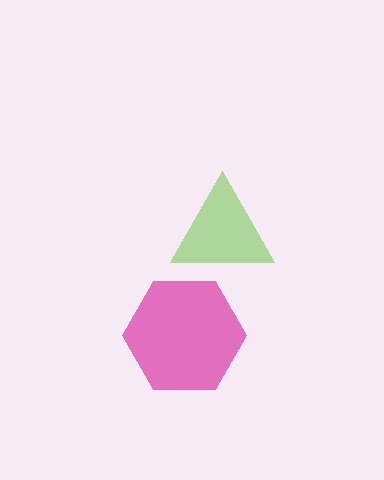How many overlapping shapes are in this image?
There are 2 overlapping shapes in the image.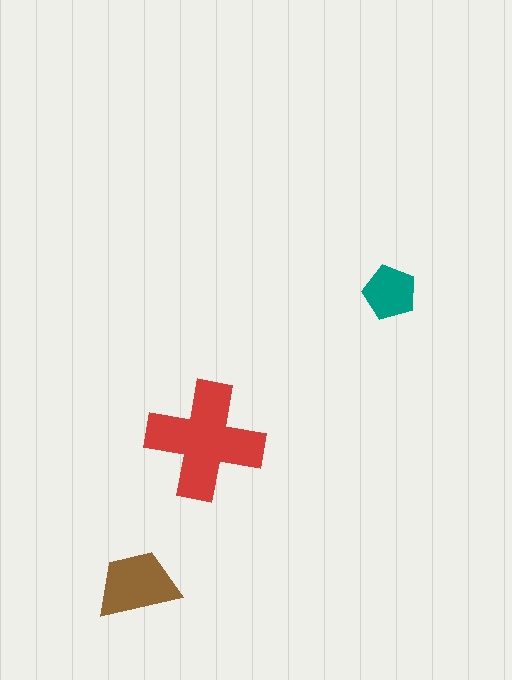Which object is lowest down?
The brown trapezoid is bottommost.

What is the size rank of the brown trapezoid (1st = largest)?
2nd.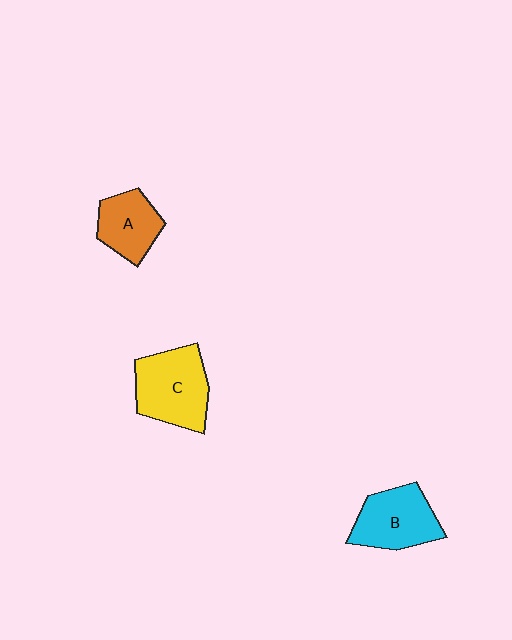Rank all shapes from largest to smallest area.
From largest to smallest: C (yellow), B (cyan), A (orange).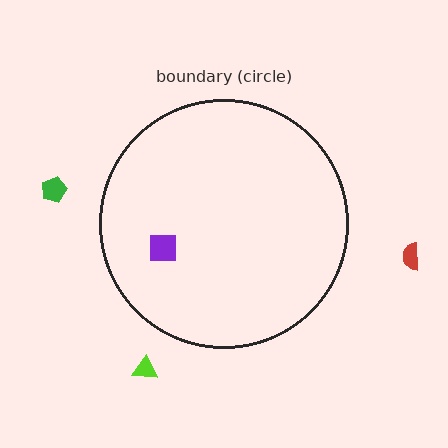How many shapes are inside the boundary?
1 inside, 3 outside.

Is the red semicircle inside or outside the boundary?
Outside.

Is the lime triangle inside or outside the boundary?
Outside.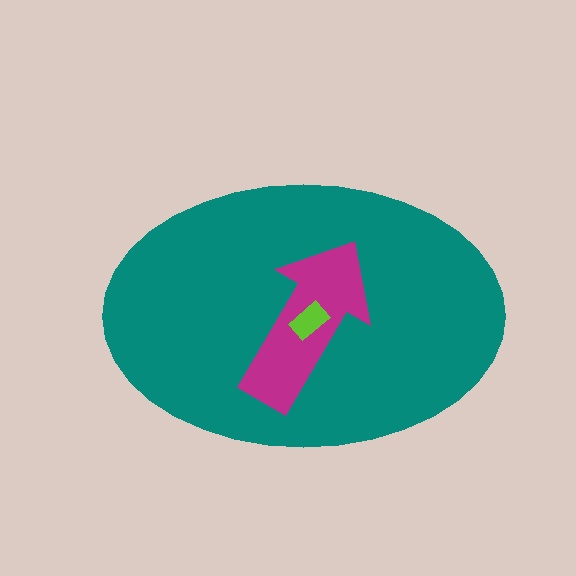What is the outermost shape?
The teal ellipse.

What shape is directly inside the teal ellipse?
The magenta arrow.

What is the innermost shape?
The lime rectangle.